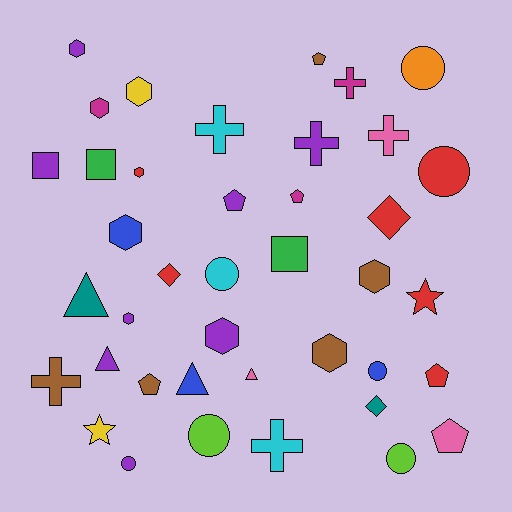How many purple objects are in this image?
There are 8 purple objects.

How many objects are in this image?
There are 40 objects.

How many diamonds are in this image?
There are 3 diamonds.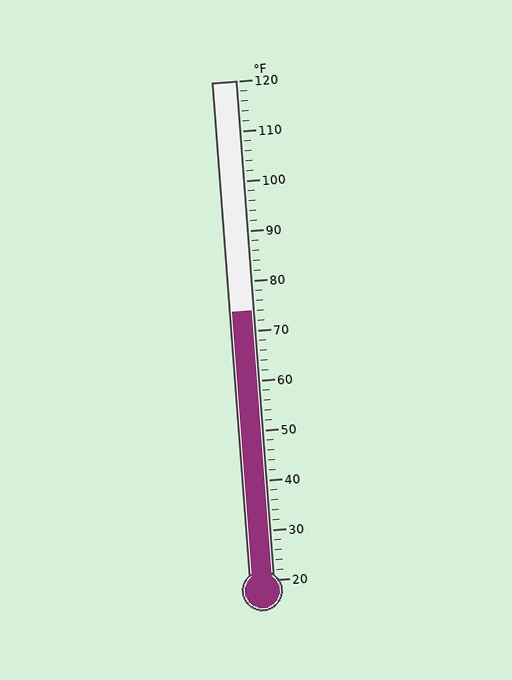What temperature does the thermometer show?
The thermometer shows approximately 74°F.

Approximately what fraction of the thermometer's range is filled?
The thermometer is filled to approximately 55% of its range.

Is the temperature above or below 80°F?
The temperature is below 80°F.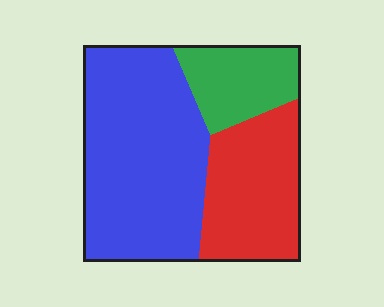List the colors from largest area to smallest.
From largest to smallest: blue, red, green.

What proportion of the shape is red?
Red takes up about one third (1/3) of the shape.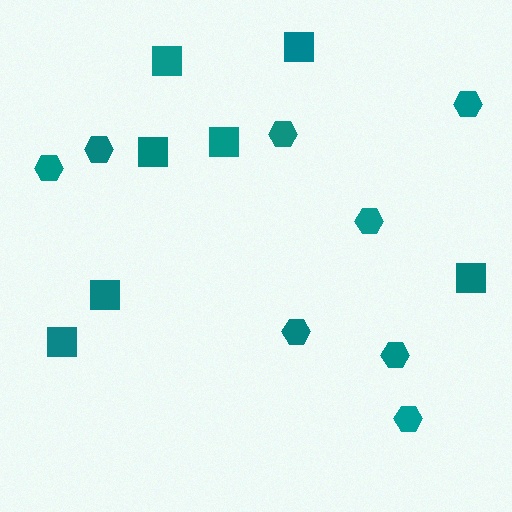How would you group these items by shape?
There are 2 groups: one group of squares (7) and one group of hexagons (8).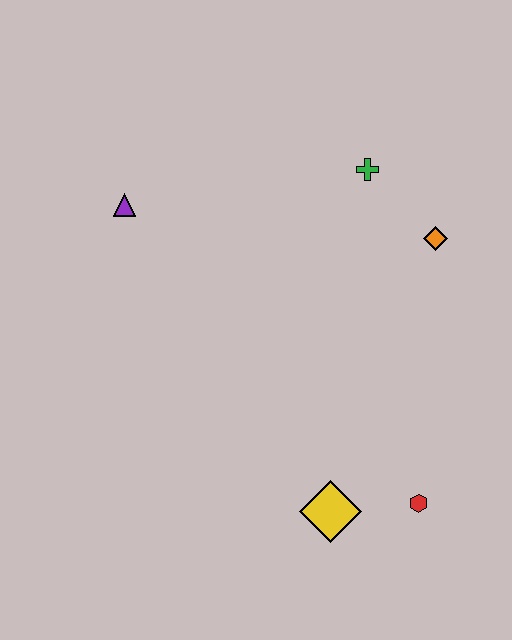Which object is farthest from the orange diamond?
The purple triangle is farthest from the orange diamond.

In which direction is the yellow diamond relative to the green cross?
The yellow diamond is below the green cross.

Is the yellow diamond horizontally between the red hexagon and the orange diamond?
No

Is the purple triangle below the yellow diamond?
No